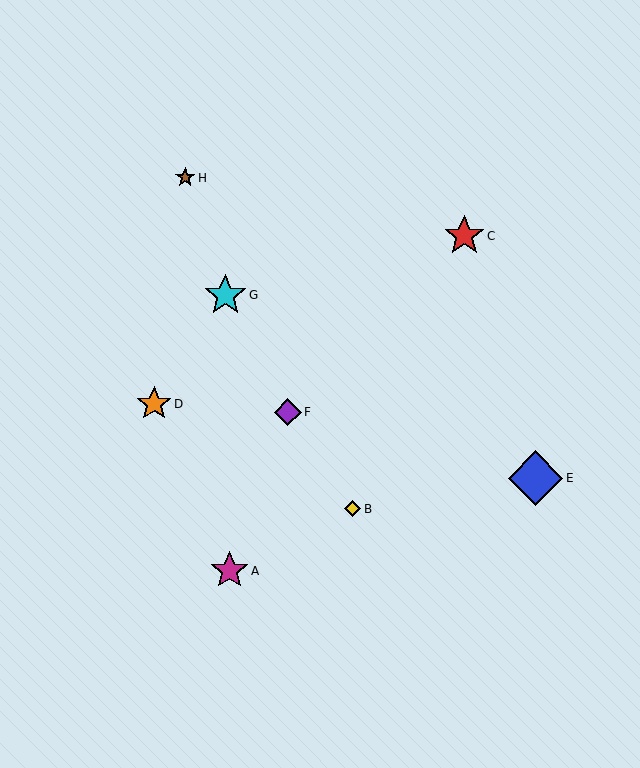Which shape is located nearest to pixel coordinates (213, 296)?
The cyan star (labeled G) at (225, 295) is nearest to that location.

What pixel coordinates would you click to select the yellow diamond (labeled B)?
Click at (353, 509) to select the yellow diamond B.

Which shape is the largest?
The blue diamond (labeled E) is the largest.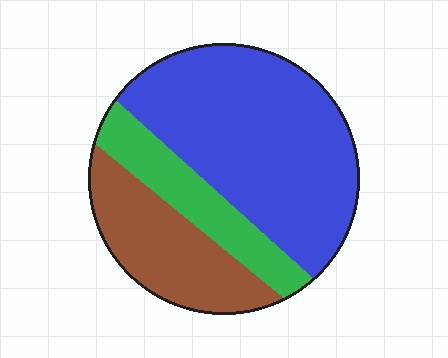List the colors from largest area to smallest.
From largest to smallest: blue, brown, green.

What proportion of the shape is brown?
Brown takes up about one quarter (1/4) of the shape.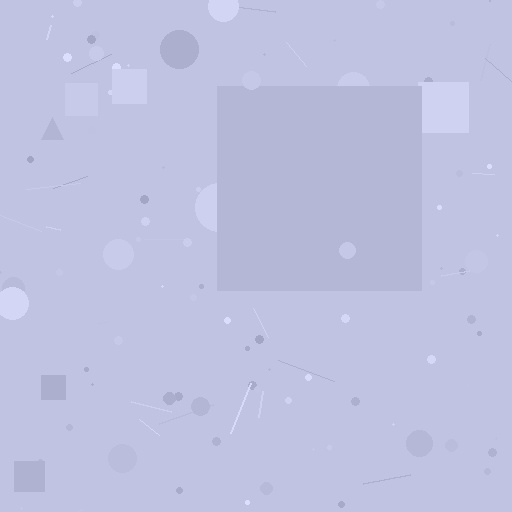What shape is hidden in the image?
A square is hidden in the image.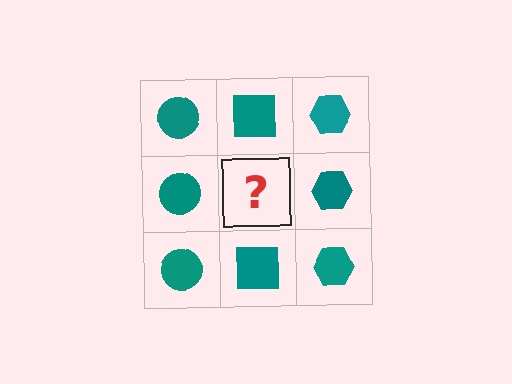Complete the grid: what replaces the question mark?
The question mark should be replaced with a teal square.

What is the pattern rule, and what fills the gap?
The rule is that each column has a consistent shape. The gap should be filled with a teal square.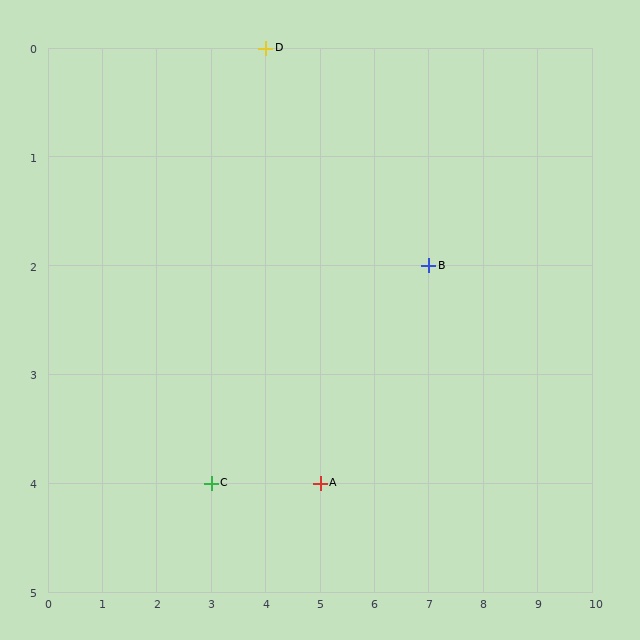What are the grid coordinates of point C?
Point C is at grid coordinates (3, 4).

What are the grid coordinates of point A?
Point A is at grid coordinates (5, 4).